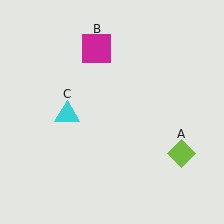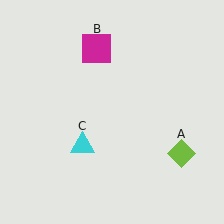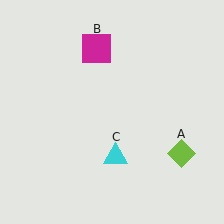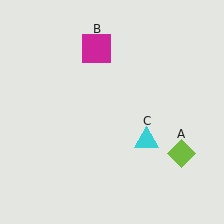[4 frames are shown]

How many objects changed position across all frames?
1 object changed position: cyan triangle (object C).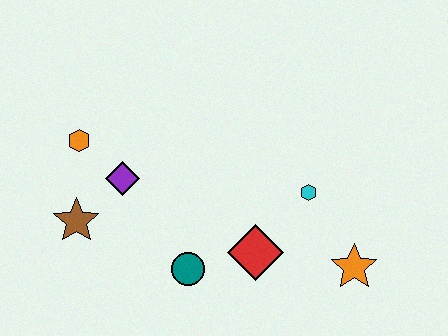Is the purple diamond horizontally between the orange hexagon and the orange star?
Yes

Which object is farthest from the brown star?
The orange star is farthest from the brown star.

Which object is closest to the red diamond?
The teal circle is closest to the red diamond.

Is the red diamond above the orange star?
Yes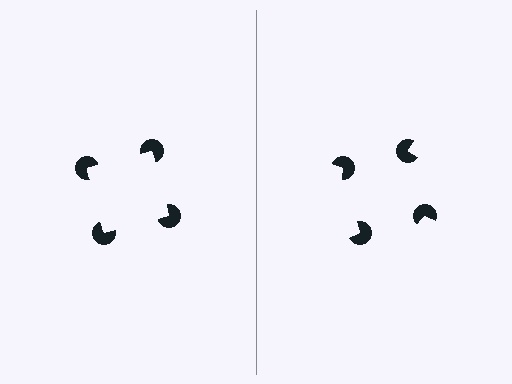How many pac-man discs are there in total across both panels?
8 — 4 on each side.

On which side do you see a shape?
An illusory square appears on the left side. On the right side the wedge cuts are rotated, so no coherent shape forms.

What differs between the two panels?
The pac-man discs are positioned identically on both sides; only the wedge orientations differ. On the left they align to a square; on the right they are misaligned.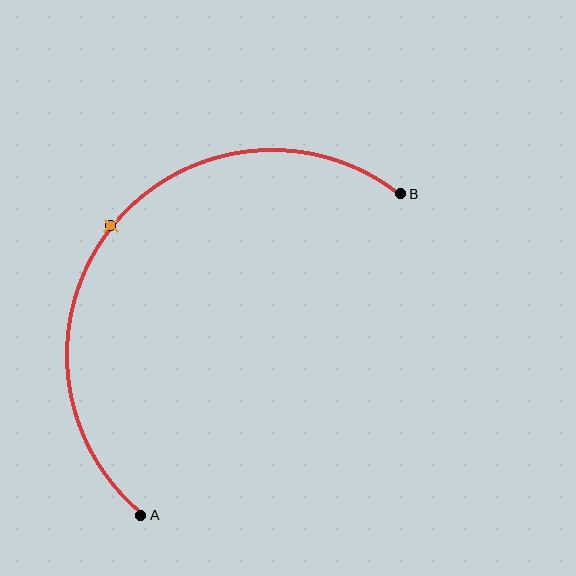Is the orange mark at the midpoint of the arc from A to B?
Yes. The orange mark lies on the arc at equal arc-length from both A and B — it is the arc midpoint.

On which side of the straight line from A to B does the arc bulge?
The arc bulges above and to the left of the straight line connecting A and B.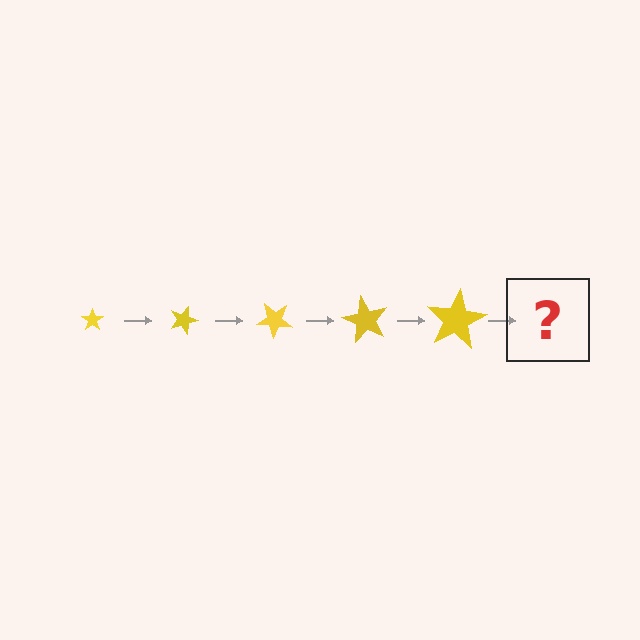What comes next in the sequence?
The next element should be a star, larger than the previous one and rotated 100 degrees from the start.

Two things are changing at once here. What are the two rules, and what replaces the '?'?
The two rules are that the star grows larger each step and it rotates 20 degrees each step. The '?' should be a star, larger than the previous one and rotated 100 degrees from the start.